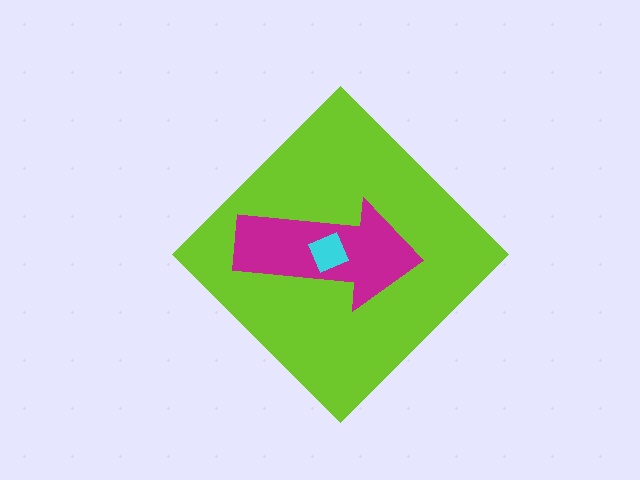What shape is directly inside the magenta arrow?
The cyan square.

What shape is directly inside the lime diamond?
The magenta arrow.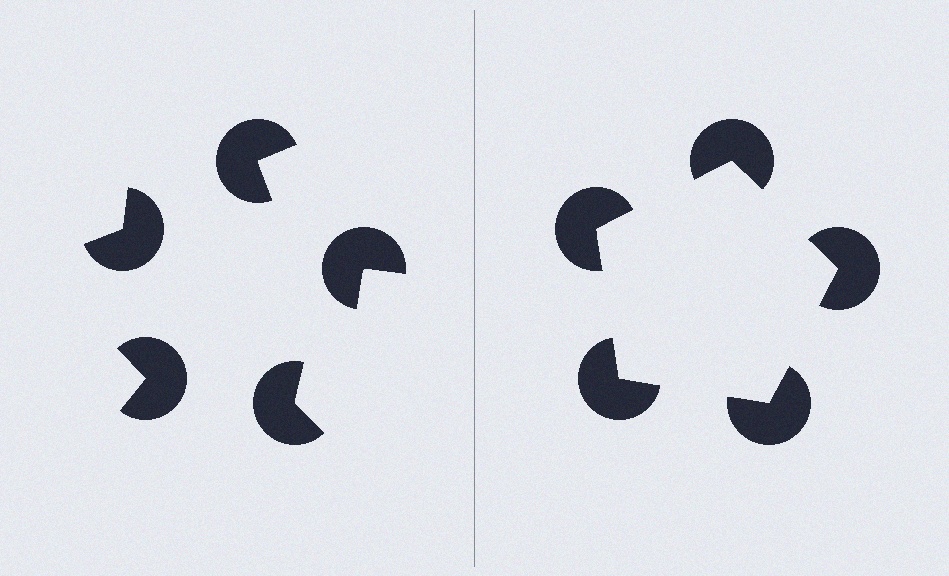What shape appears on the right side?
An illusory pentagon.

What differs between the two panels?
The pac-man discs are positioned identically on both sides; only the wedge orientations differ. On the right they align to a pentagon; on the left they are misaligned.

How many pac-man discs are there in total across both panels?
10 — 5 on each side.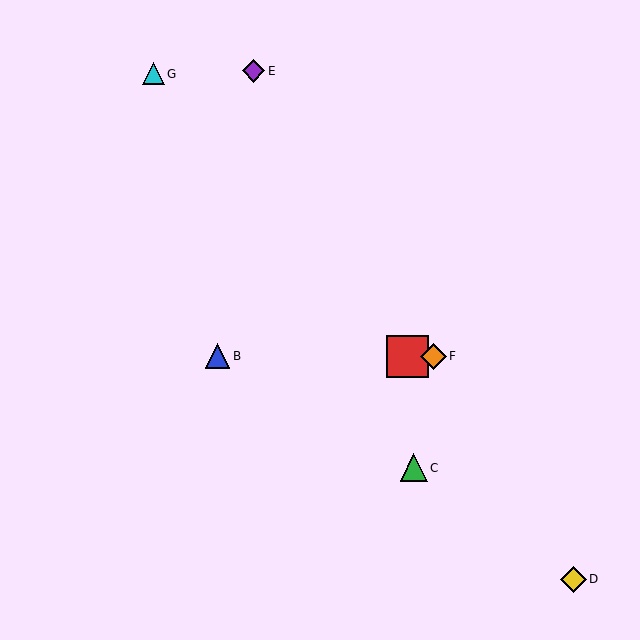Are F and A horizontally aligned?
Yes, both are at y≈356.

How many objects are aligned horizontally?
3 objects (A, B, F) are aligned horizontally.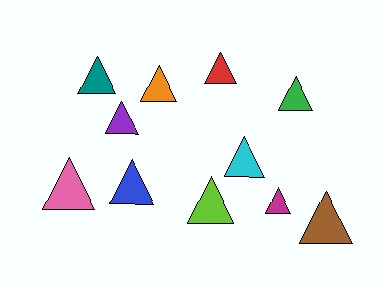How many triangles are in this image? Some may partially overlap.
There are 11 triangles.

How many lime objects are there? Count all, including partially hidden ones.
There is 1 lime object.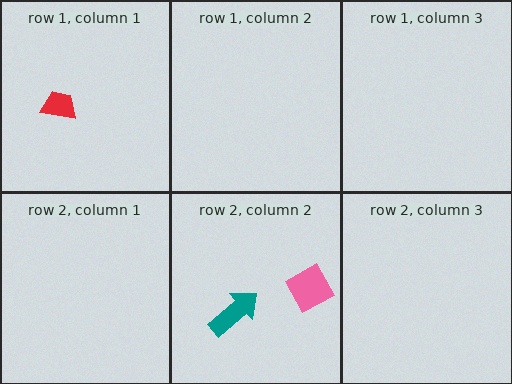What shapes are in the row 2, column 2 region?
The teal arrow, the pink square.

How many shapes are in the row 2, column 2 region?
2.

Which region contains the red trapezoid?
The row 1, column 1 region.